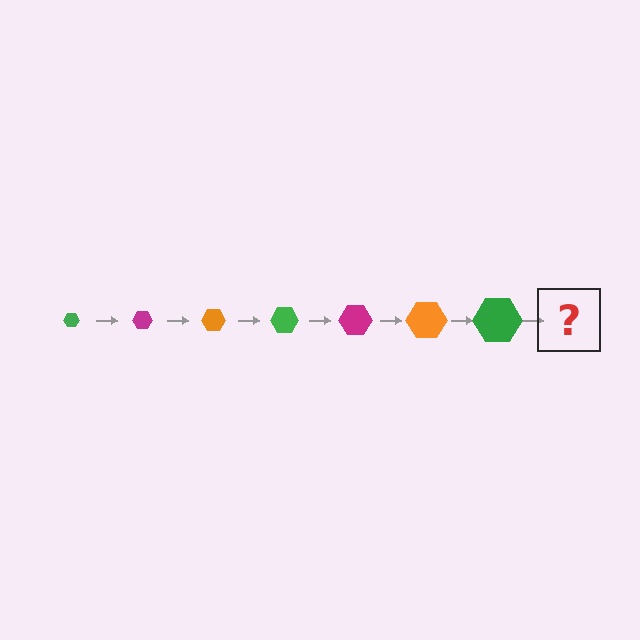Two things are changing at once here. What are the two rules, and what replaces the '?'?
The two rules are that the hexagon grows larger each step and the color cycles through green, magenta, and orange. The '?' should be a magenta hexagon, larger than the previous one.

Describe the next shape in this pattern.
It should be a magenta hexagon, larger than the previous one.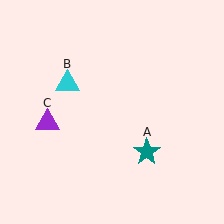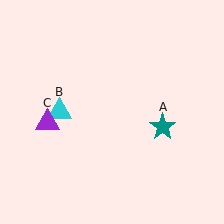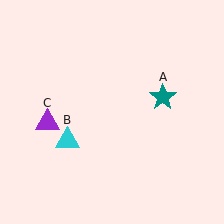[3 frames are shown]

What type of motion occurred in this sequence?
The teal star (object A), cyan triangle (object B) rotated counterclockwise around the center of the scene.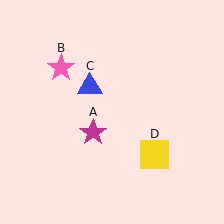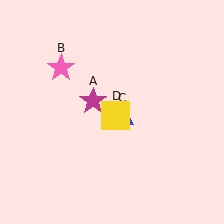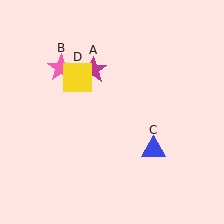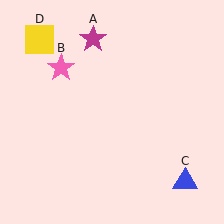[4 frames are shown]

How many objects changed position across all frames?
3 objects changed position: magenta star (object A), blue triangle (object C), yellow square (object D).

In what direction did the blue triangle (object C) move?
The blue triangle (object C) moved down and to the right.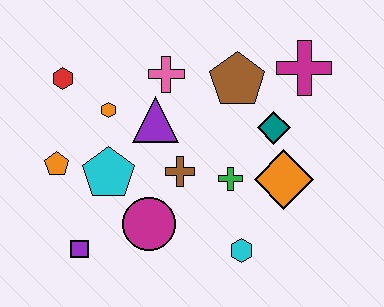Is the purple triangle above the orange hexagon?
No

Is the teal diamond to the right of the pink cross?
Yes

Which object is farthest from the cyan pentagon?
The magenta cross is farthest from the cyan pentagon.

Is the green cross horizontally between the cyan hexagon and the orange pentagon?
Yes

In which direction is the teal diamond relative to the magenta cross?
The teal diamond is below the magenta cross.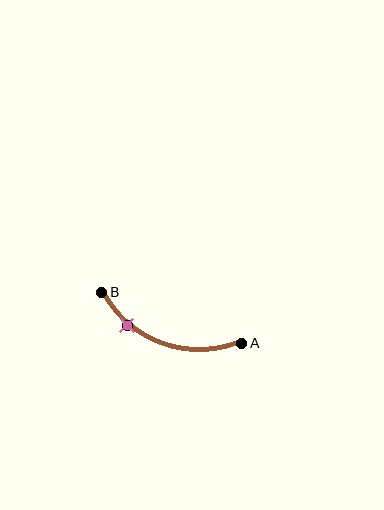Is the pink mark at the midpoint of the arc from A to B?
No. The pink mark lies on the arc but is closer to endpoint B. The arc midpoint would be at the point on the curve equidistant along the arc from both A and B.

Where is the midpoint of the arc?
The arc midpoint is the point on the curve farthest from the straight line joining A and B. It sits below that line.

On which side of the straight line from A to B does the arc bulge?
The arc bulges below the straight line connecting A and B.